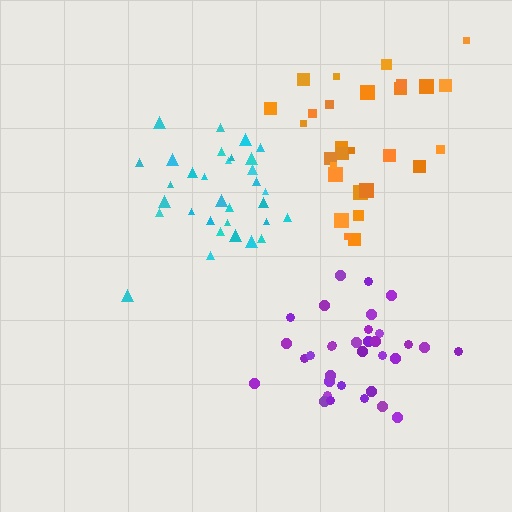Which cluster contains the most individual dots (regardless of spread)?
Purple (33).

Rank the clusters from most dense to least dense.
purple, cyan, orange.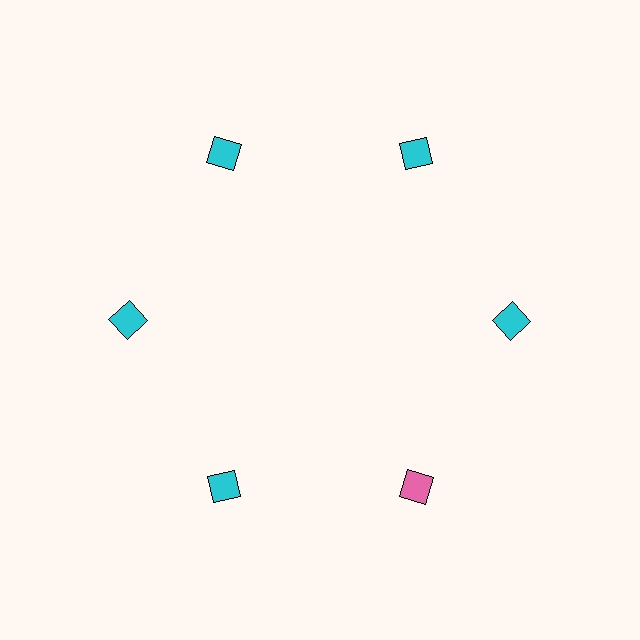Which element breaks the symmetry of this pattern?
The pink diamond at roughly the 5 o'clock position breaks the symmetry. All other shapes are cyan diamonds.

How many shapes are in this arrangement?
There are 6 shapes arranged in a ring pattern.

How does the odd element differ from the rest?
It has a different color: pink instead of cyan.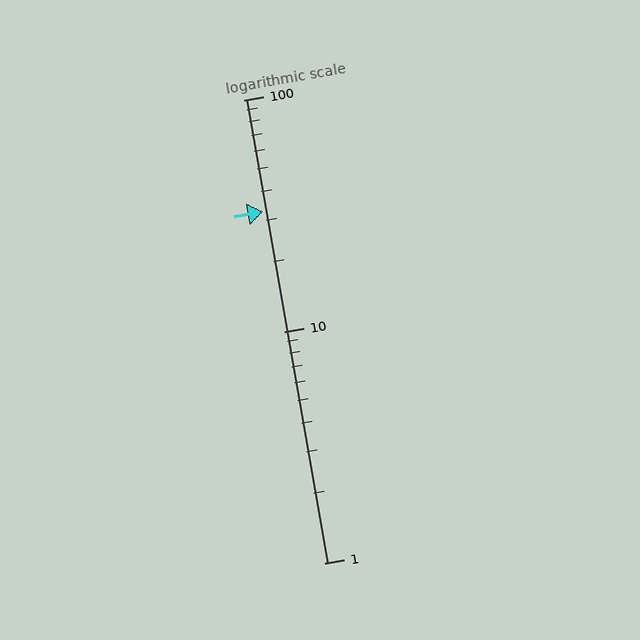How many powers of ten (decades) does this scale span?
The scale spans 2 decades, from 1 to 100.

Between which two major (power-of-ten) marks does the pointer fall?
The pointer is between 10 and 100.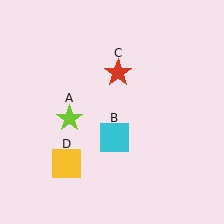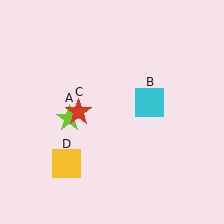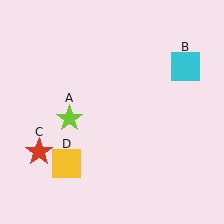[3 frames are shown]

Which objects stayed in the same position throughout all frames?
Lime star (object A) and yellow square (object D) remained stationary.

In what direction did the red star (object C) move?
The red star (object C) moved down and to the left.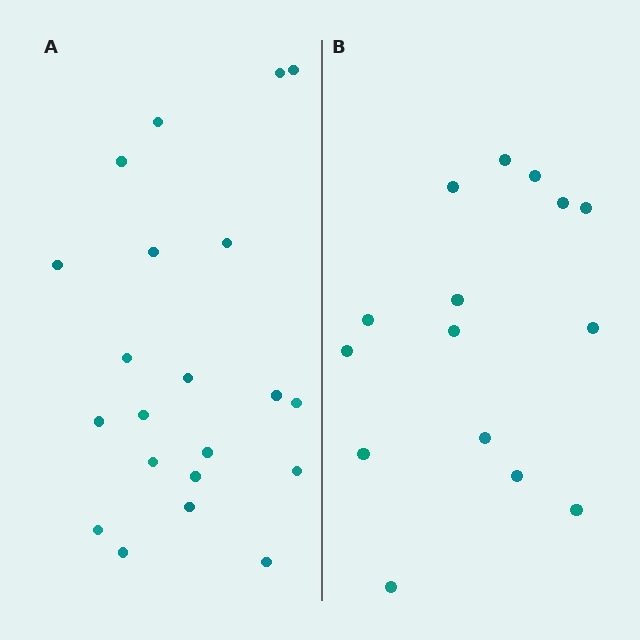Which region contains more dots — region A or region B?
Region A (the left region) has more dots.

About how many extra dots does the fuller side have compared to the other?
Region A has about 6 more dots than region B.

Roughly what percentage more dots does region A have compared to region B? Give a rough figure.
About 40% more.